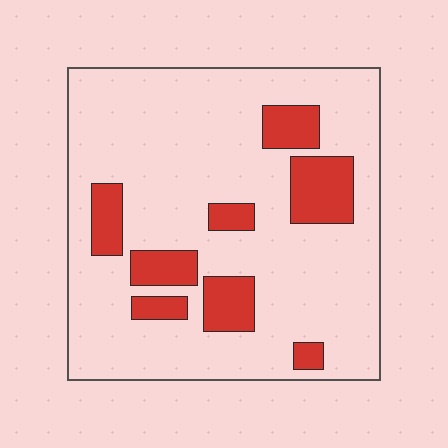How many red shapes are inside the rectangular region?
8.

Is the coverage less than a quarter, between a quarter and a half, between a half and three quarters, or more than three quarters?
Less than a quarter.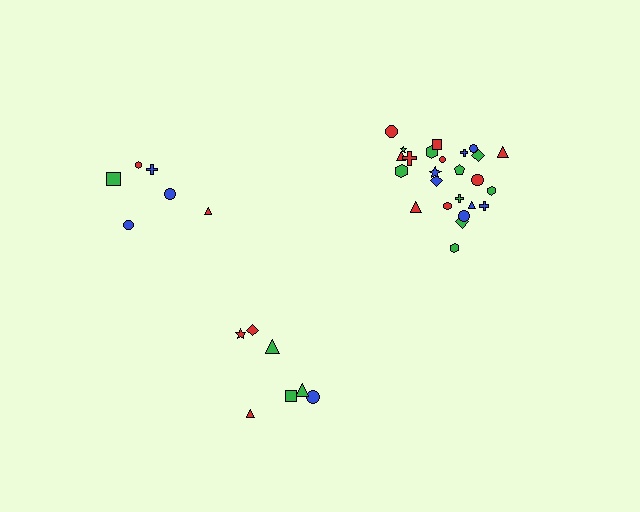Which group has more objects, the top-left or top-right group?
The top-right group.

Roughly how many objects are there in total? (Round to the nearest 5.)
Roughly 40 objects in total.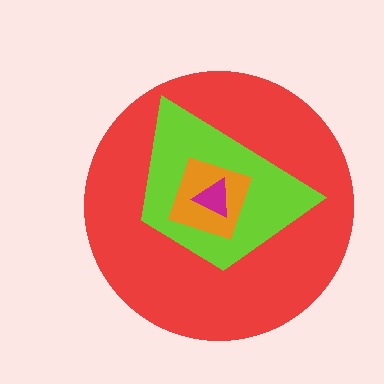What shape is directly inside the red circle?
The lime trapezoid.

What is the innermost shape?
The magenta triangle.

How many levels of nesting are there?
4.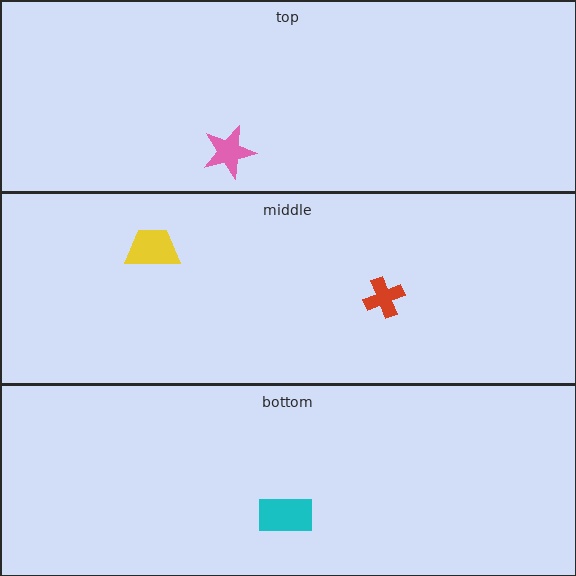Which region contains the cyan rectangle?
The bottom region.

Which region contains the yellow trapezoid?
The middle region.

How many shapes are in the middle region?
2.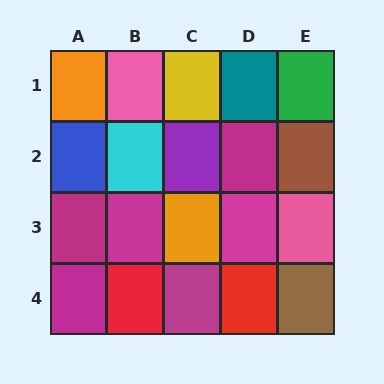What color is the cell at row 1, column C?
Yellow.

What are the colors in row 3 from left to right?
Magenta, magenta, orange, magenta, pink.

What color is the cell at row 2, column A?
Blue.